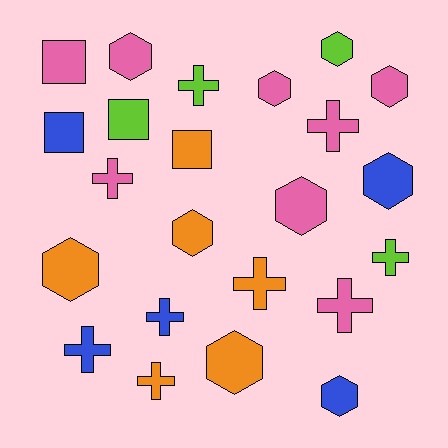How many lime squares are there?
There is 1 lime square.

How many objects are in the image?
There are 23 objects.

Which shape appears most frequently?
Hexagon, with 10 objects.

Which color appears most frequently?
Pink, with 8 objects.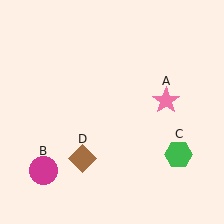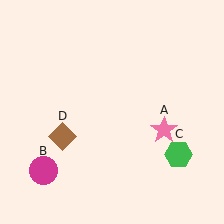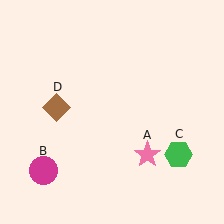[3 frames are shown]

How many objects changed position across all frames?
2 objects changed position: pink star (object A), brown diamond (object D).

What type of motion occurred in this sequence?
The pink star (object A), brown diamond (object D) rotated clockwise around the center of the scene.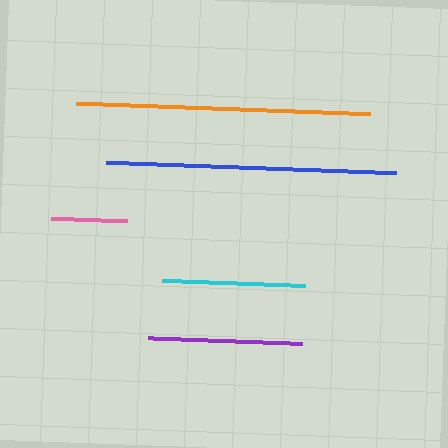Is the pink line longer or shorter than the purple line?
The purple line is longer than the pink line.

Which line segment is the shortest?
The pink line is the shortest at approximately 76 pixels.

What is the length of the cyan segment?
The cyan segment is approximately 142 pixels long.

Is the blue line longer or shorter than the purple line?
The blue line is longer than the purple line.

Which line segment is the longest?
The orange line is the longest at approximately 294 pixels.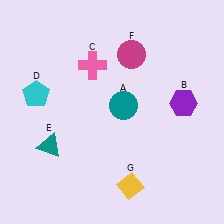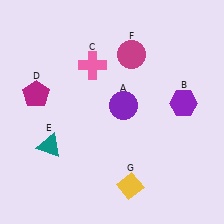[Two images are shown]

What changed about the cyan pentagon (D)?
In Image 1, D is cyan. In Image 2, it changed to magenta.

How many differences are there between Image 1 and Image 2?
There are 2 differences between the two images.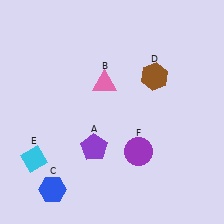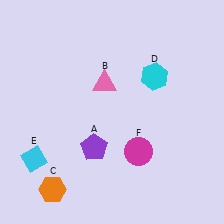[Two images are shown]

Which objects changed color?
C changed from blue to orange. D changed from brown to cyan. F changed from purple to magenta.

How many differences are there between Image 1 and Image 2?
There are 3 differences between the two images.